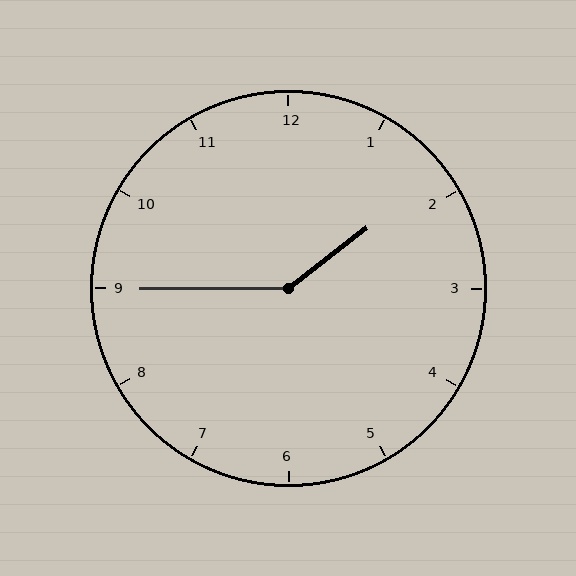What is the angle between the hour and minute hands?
Approximately 142 degrees.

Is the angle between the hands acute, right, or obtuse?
It is obtuse.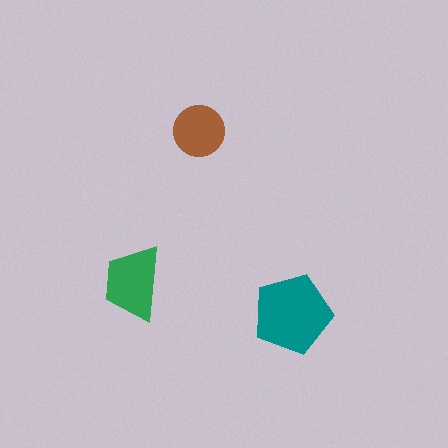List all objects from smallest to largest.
The brown circle, the green trapezoid, the teal pentagon.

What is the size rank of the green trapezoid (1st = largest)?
2nd.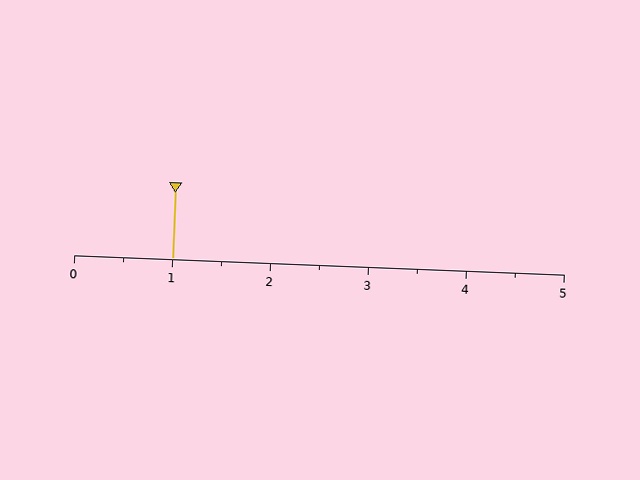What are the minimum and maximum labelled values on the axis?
The axis runs from 0 to 5.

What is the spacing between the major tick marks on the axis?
The major ticks are spaced 1 apart.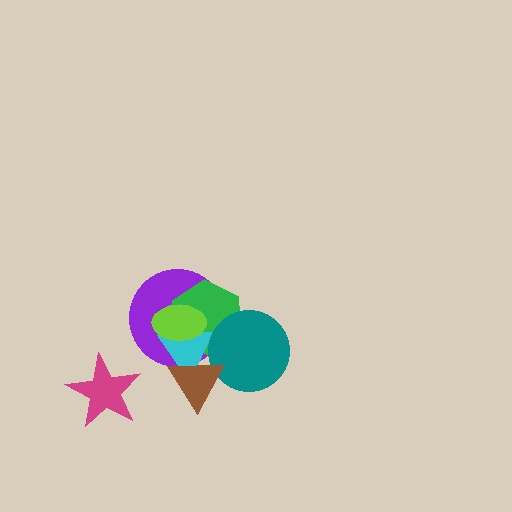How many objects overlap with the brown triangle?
3 objects overlap with the brown triangle.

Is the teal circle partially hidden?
Yes, it is partially covered by another shape.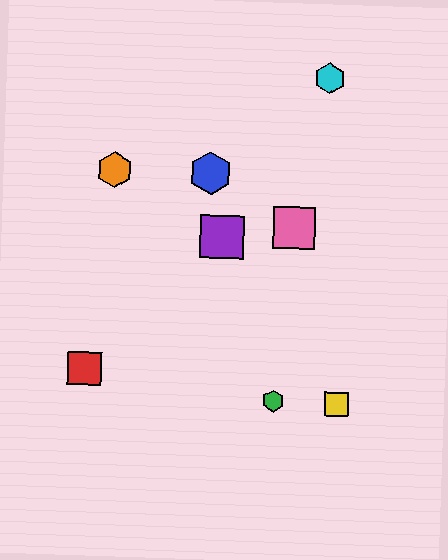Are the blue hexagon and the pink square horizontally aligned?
No, the blue hexagon is at y≈173 and the pink square is at y≈227.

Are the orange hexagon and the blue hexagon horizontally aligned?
Yes, both are at y≈170.